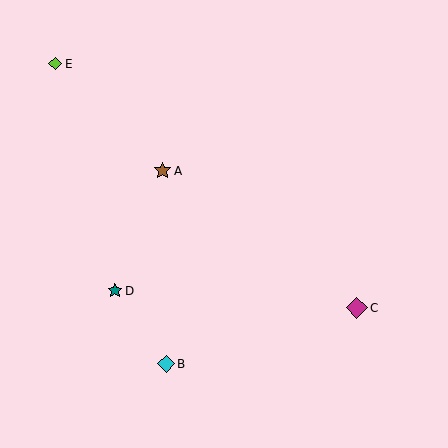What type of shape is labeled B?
Shape B is a cyan diamond.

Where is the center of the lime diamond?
The center of the lime diamond is at (55, 64).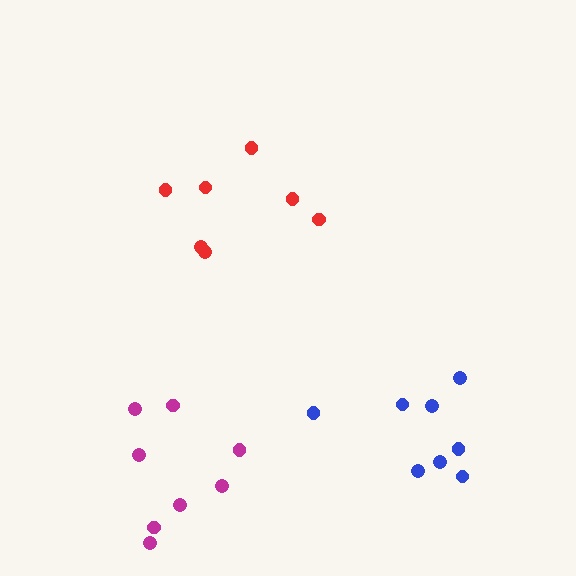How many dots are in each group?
Group 1: 8 dots, Group 2: 7 dots, Group 3: 8 dots (23 total).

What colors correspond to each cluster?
The clusters are colored: blue, red, magenta.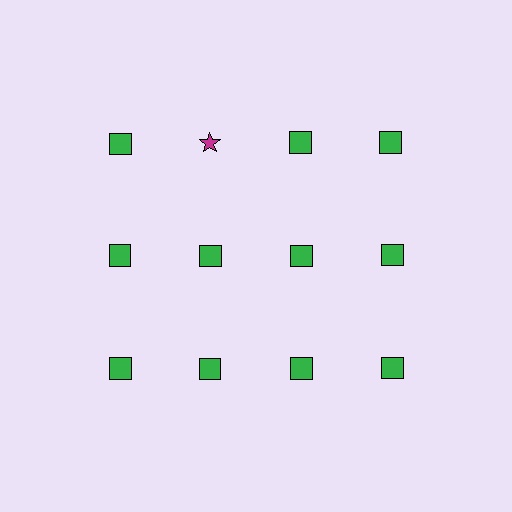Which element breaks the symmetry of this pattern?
The magenta star in the top row, second from left column breaks the symmetry. All other shapes are green squares.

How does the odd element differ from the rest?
It differs in both color (magenta instead of green) and shape (star instead of square).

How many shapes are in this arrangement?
There are 12 shapes arranged in a grid pattern.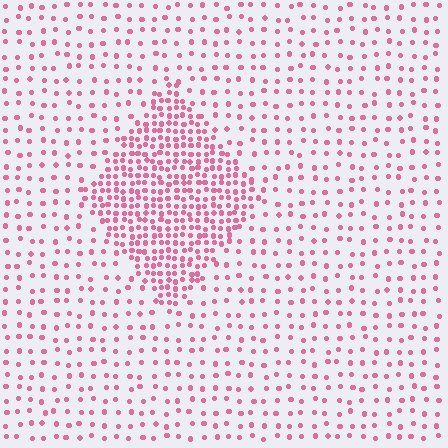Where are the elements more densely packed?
The elements are more densely packed inside the diamond boundary.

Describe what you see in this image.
The image contains small pink elements arranged at two different densities. A diamond-shaped region is visible where the elements are more densely packed than the surrounding area.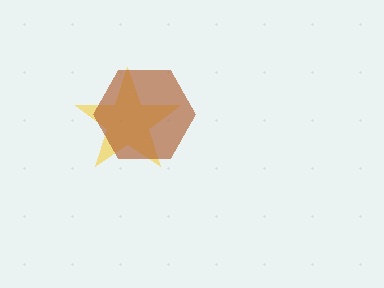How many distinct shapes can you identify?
There are 2 distinct shapes: a yellow star, a brown hexagon.